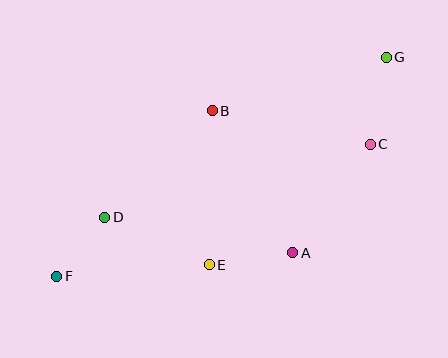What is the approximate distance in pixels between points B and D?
The distance between B and D is approximately 152 pixels.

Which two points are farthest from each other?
Points F and G are farthest from each other.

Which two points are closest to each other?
Points D and F are closest to each other.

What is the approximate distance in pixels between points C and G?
The distance between C and G is approximately 88 pixels.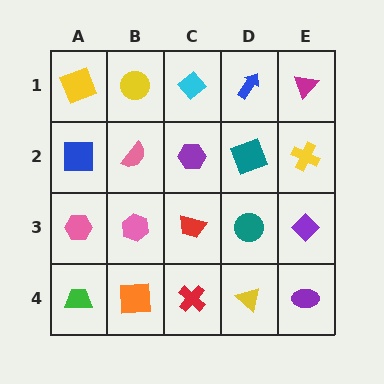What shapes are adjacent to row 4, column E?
A purple diamond (row 3, column E), a yellow triangle (row 4, column D).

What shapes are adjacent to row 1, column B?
A pink semicircle (row 2, column B), a yellow square (row 1, column A), a cyan diamond (row 1, column C).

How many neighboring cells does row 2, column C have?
4.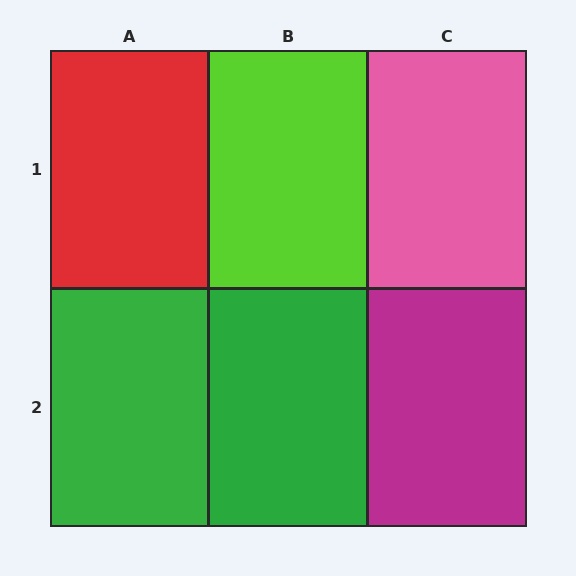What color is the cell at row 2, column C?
Magenta.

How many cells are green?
2 cells are green.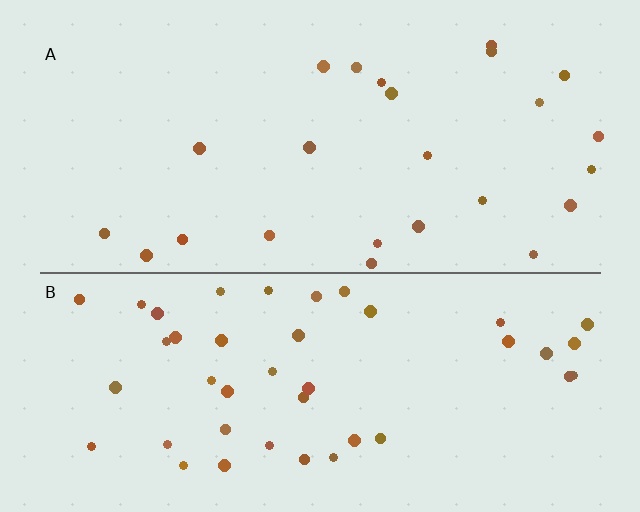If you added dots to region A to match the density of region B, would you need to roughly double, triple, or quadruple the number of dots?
Approximately double.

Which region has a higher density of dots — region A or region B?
B (the bottom).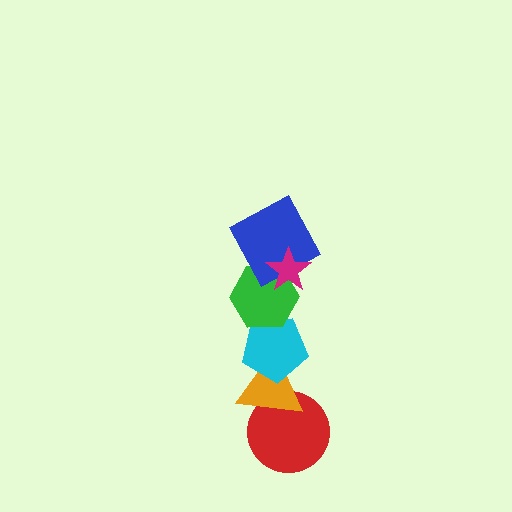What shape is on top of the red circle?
The orange triangle is on top of the red circle.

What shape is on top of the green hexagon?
The blue square is on top of the green hexagon.